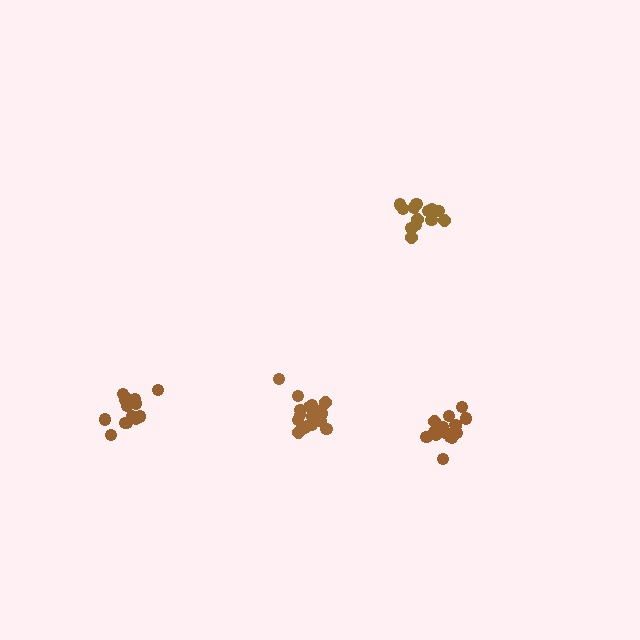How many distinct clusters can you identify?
There are 4 distinct clusters.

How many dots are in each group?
Group 1: 17 dots, Group 2: 14 dots, Group 3: 14 dots, Group 4: 19 dots (64 total).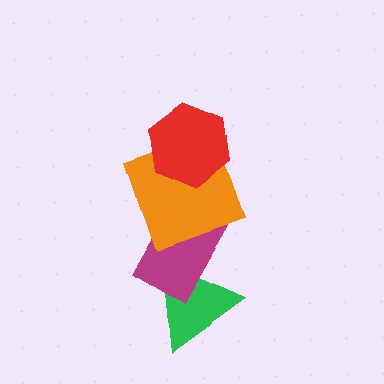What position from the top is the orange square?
The orange square is 2nd from the top.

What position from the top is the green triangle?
The green triangle is 4th from the top.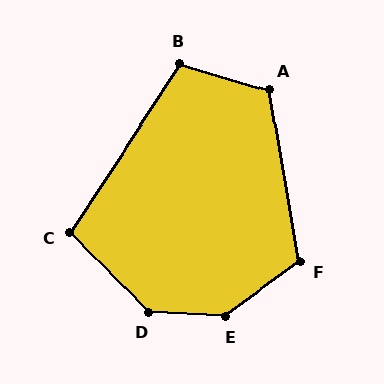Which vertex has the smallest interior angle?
C, at approximately 103 degrees.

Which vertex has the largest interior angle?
E, at approximately 141 degrees.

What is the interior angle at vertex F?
Approximately 116 degrees (obtuse).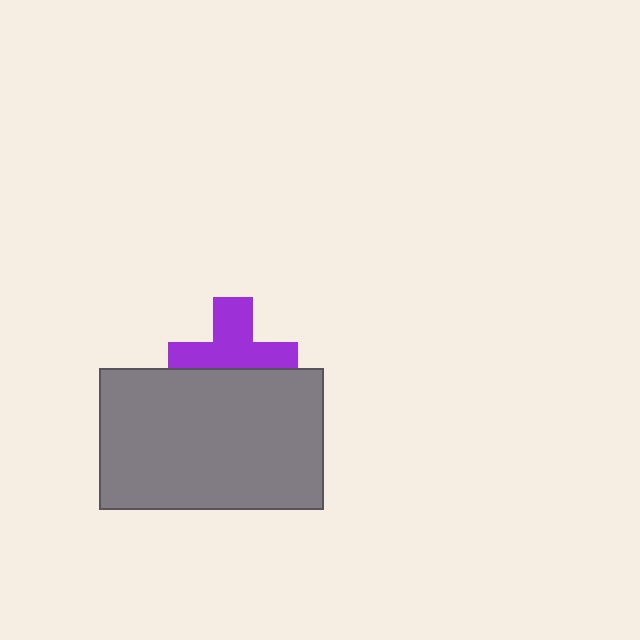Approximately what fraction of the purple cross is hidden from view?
Roughly 42% of the purple cross is hidden behind the gray rectangle.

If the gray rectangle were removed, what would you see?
You would see the complete purple cross.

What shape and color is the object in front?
The object in front is a gray rectangle.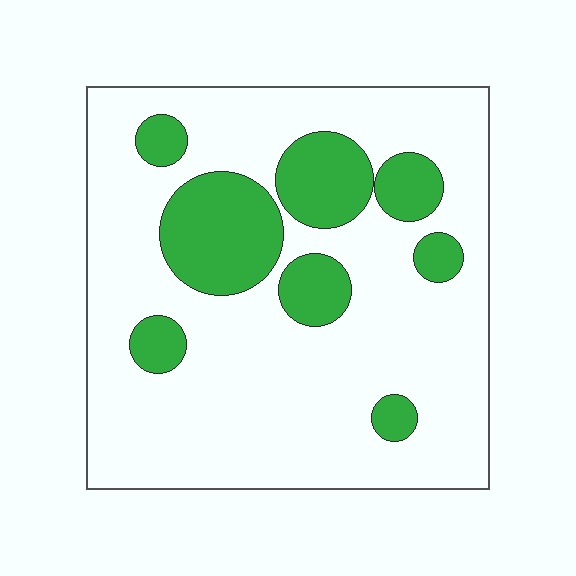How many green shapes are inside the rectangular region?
8.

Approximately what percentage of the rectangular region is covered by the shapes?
Approximately 20%.